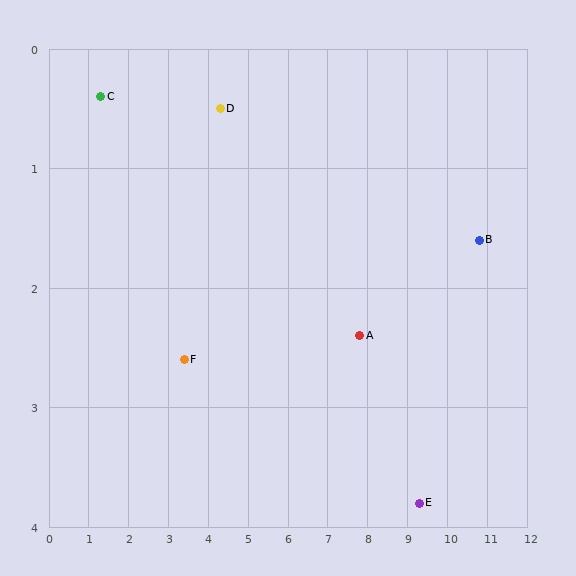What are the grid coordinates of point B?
Point B is at approximately (10.8, 1.6).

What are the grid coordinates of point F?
Point F is at approximately (3.4, 2.6).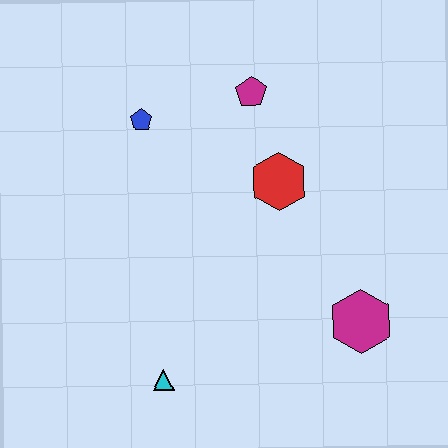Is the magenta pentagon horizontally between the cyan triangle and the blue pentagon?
No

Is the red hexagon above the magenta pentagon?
No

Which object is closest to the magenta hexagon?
The red hexagon is closest to the magenta hexagon.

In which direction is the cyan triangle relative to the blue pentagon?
The cyan triangle is below the blue pentagon.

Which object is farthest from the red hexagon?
The cyan triangle is farthest from the red hexagon.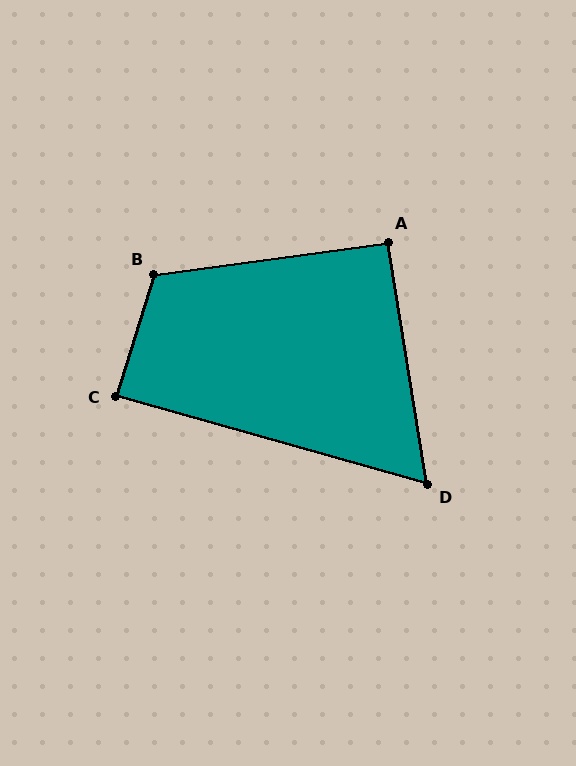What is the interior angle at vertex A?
Approximately 91 degrees (approximately right).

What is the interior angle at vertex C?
Approximately 89 degrees (approximately right).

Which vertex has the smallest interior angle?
D, at approximately 65 degrees.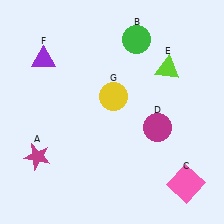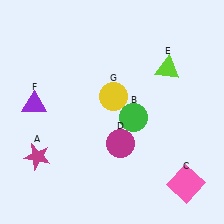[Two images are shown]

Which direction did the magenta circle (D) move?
The magenta circle (D) moved left.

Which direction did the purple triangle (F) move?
The purple triangle (F) moved down.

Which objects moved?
The objects that moved are: the green circle (B), the magenta circle (D), the purple triangle (F).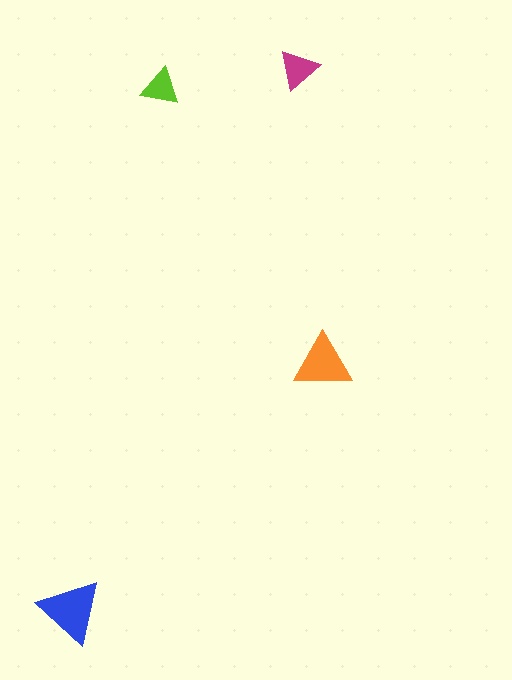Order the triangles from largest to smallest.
the blue one, the orange one, the magenta one, the lime one.